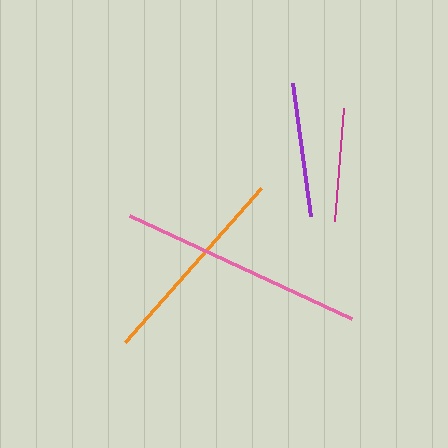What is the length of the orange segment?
The orange segment is approximately 206 pixels long.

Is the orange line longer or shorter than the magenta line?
The orange line is longer than the magenta line.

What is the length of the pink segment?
The pink segment is approximately 245 pixels long.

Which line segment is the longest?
The pink line is the longest at approximately 245 pixels.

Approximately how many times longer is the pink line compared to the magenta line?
The pink line is approximately 2.2 times the length of the magenta line.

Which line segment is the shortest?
The magenta line is the shortest at approximately 113 pixels.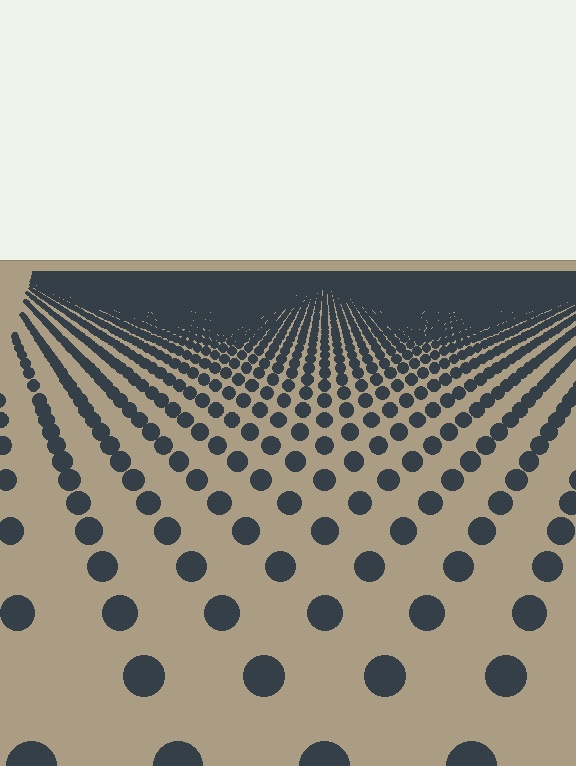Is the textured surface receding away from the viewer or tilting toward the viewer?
The surface is receding away from the viewer. Texture elements get smaller and denser toward the top.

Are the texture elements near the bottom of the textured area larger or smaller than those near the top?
Larger. Near the bottom, elements are closer to the viewer and appear at a bigger on-screen size.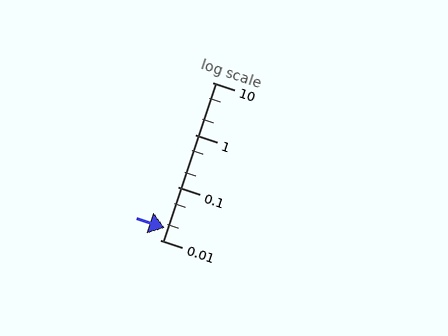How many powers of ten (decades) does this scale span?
The scale spans 3 decades, from 0.01 to 10.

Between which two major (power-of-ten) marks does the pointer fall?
The pointer is between 0.01 and 0.1.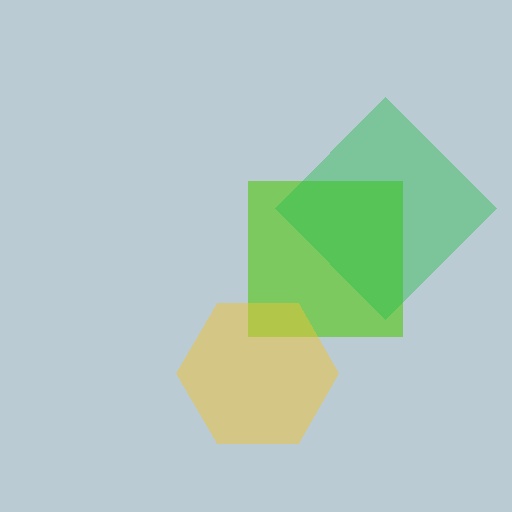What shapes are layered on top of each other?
The layered shapes are: a lime square, a yellow hexagon, a green diamond.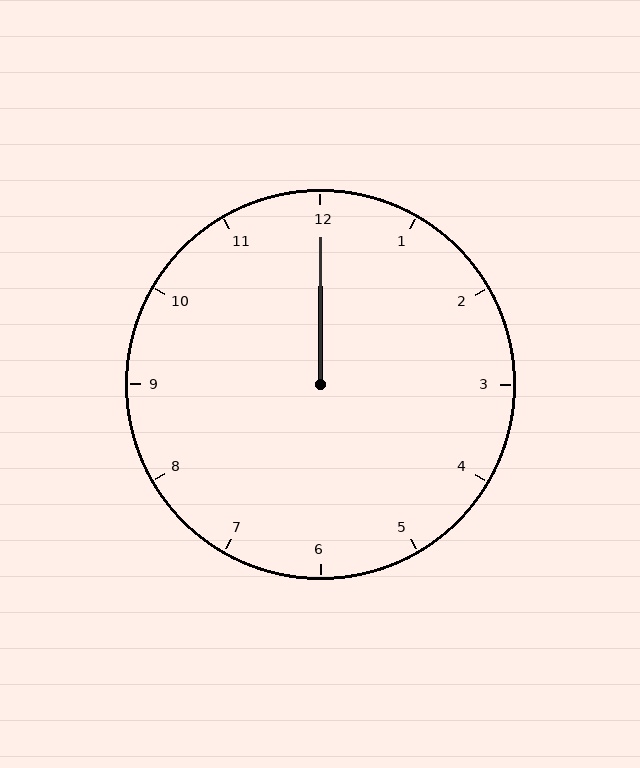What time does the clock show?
12:00.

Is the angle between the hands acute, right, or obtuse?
It is acute.